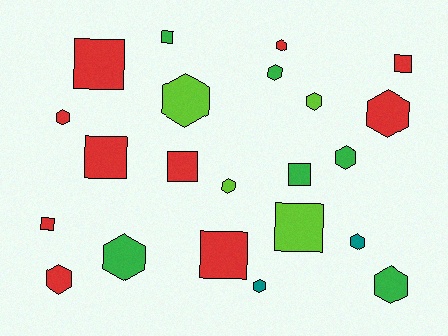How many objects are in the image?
There are 22 objects.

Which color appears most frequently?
Red, with 10 objects.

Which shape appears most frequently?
Hexagon, with 13 objects.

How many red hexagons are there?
There are 4 red hexagons.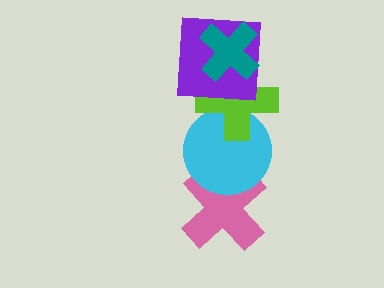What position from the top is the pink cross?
The pink cross is 5th from the top.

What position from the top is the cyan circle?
The cyan circle is 4th from the top.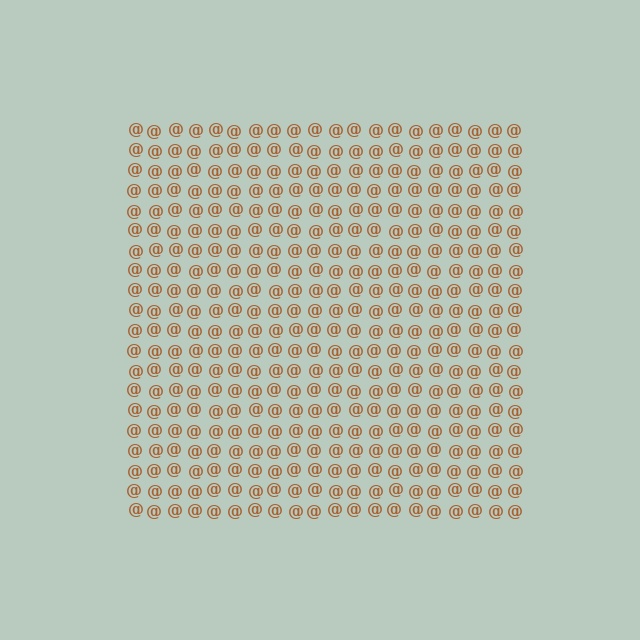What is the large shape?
The large shape is a square.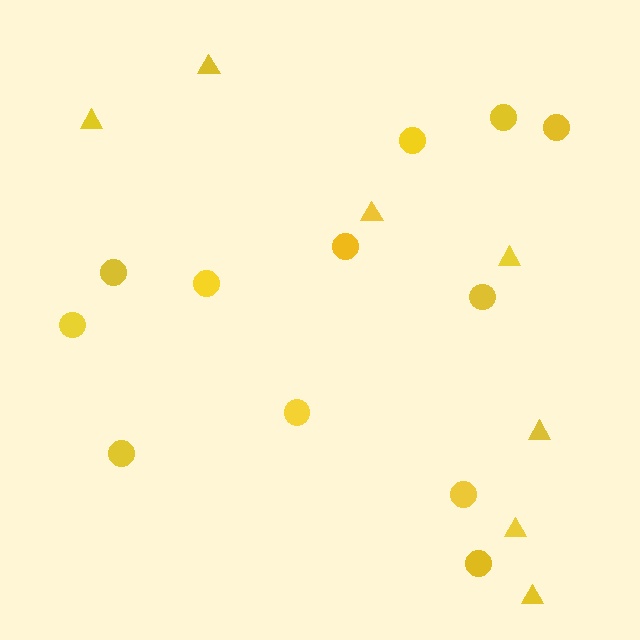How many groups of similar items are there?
There are 2 groups: one group of circles (12) and one group of triangles (7).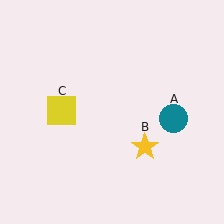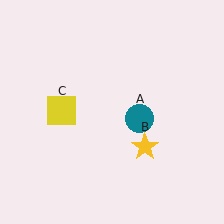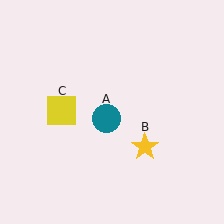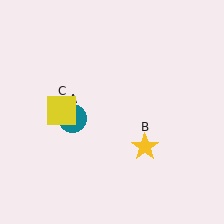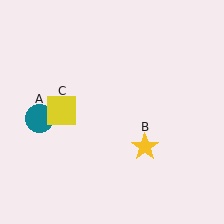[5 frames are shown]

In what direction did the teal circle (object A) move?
The teal circle (object A) moved left.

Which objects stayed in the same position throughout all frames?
Yellow star (object B) and yellow square (object C) remained stationary.